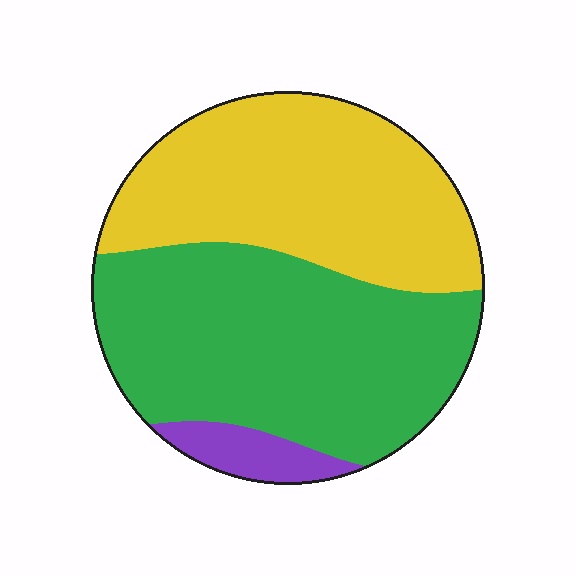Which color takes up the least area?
Purple, at roughly 5%.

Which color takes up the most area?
Green, at roughly 50%.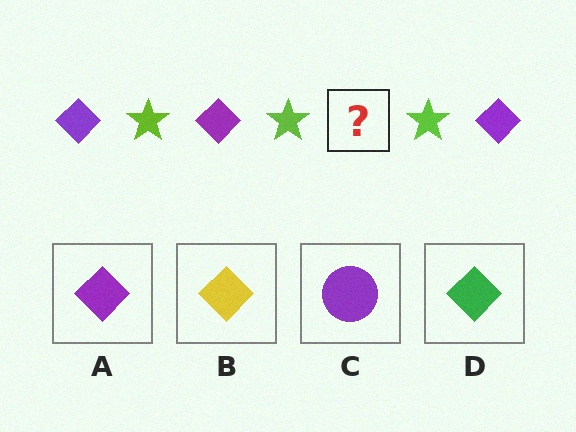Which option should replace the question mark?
Option A.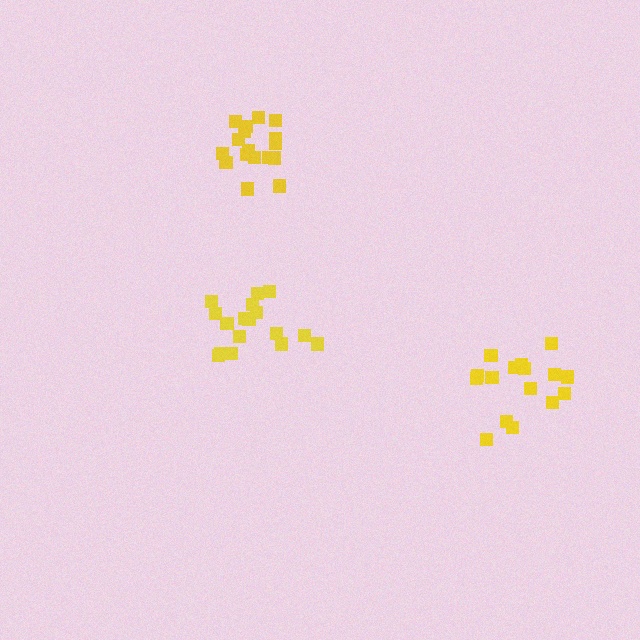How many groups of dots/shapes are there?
There are 3 groups.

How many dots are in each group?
Group 1: 17 dots, Group 2: 18 dots, Group 3: 16 dots (51 total).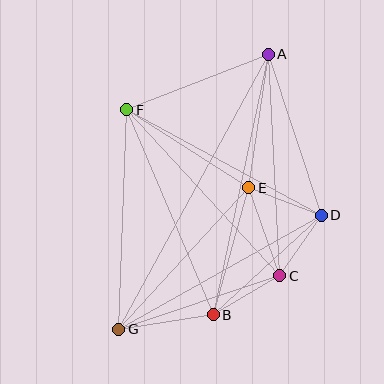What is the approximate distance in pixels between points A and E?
The distance between A and E is approximately 135 pixels.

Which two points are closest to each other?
Points C and D are closest to each other.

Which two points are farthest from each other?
Points A and G are farthest from each other.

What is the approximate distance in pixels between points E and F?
The distance between E and F is approximately 145 pixels.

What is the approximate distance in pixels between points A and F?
The distance between A and F is approximately 152 pixels.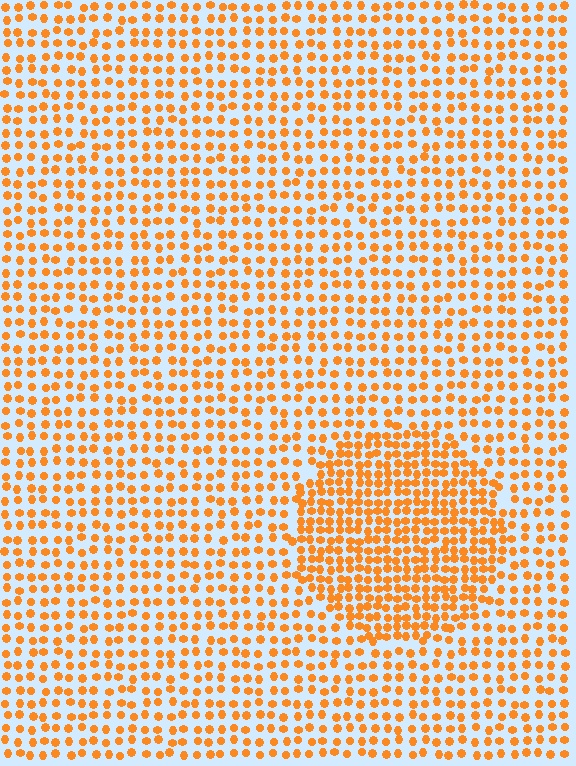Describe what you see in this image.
The image contains small orange elements arranged at two different densities. A circle-shaped region is visible where the elements are more densely packed than the surrounding area.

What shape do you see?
I see a circle.